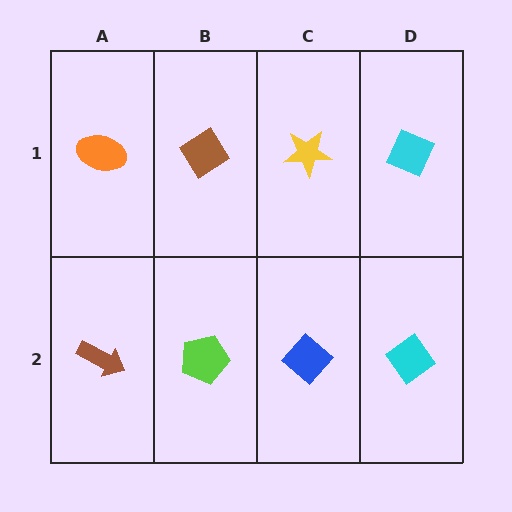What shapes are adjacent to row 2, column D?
A cyan diamond (row 1, column D), a blue diamond (row 2, column C).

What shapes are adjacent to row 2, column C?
A yellow star (row 1, column C), a lime pentagon (row 2, column B), a cyan diamond (row 2, column D).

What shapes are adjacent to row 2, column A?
An orange ellipse (row 1, column A), a lime pentagon (row 2, column B).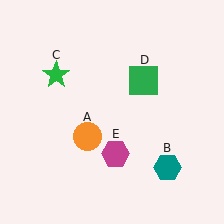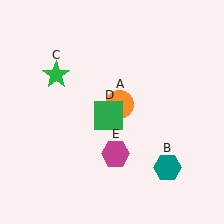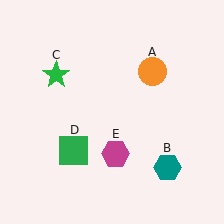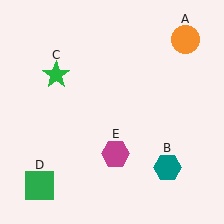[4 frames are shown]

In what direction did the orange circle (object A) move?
The orange circle (object A) moved up and to the right.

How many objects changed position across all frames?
2 objects changed position: orange circle (object A), green square (object D).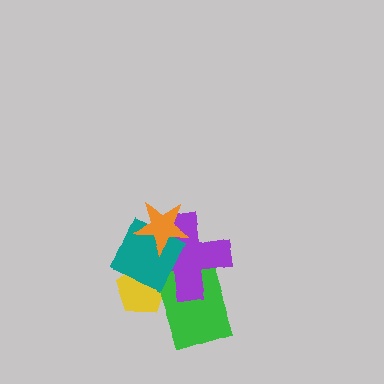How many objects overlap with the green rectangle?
3 objects overlap with the green rectangle.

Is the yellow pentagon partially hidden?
Yes, it is partially covered by another shape.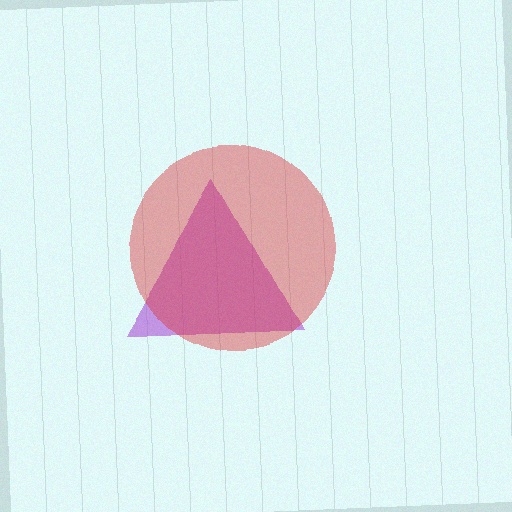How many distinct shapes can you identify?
There are 2 distinct shapes: a purple triangle, a red circle.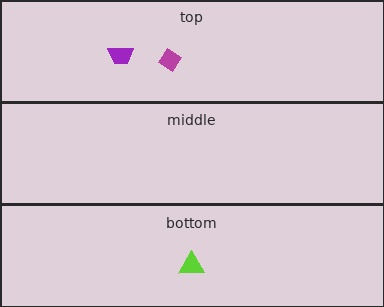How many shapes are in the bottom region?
1.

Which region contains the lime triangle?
The bottom region.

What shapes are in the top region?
The purple trapezoid, the magenta diamond.